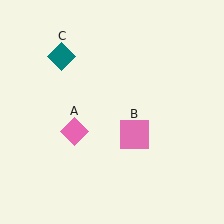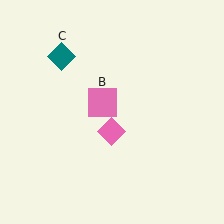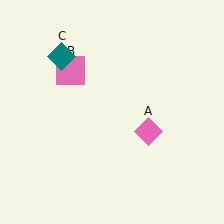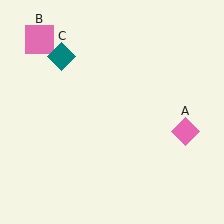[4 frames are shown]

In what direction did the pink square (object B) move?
The pink square (object B) moved up and to the left.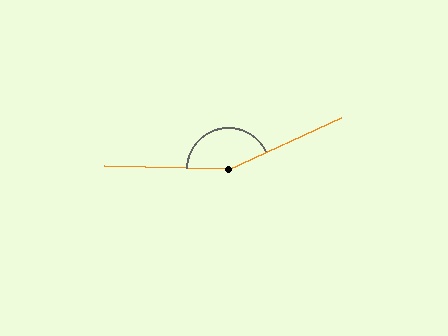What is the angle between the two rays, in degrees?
Approximately 154 degrees.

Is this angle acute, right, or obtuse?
It is obtuse.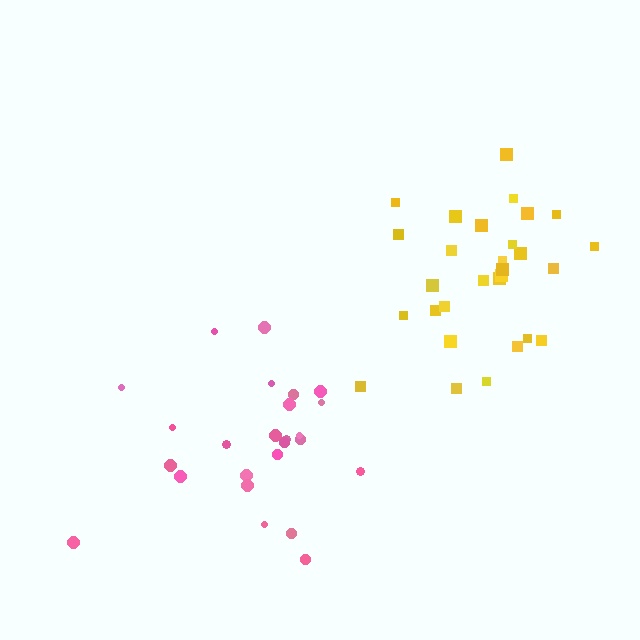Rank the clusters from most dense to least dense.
yellow, pink.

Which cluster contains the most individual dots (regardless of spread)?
Yellow (29).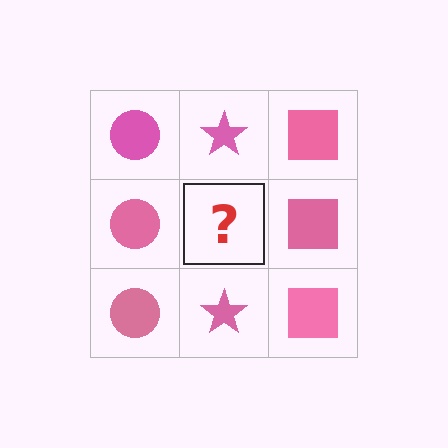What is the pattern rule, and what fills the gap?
The rule is that each column has a consistent shape. The gap should be filled with a pink star.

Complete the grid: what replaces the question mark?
The question mark should be replaced with a pink star.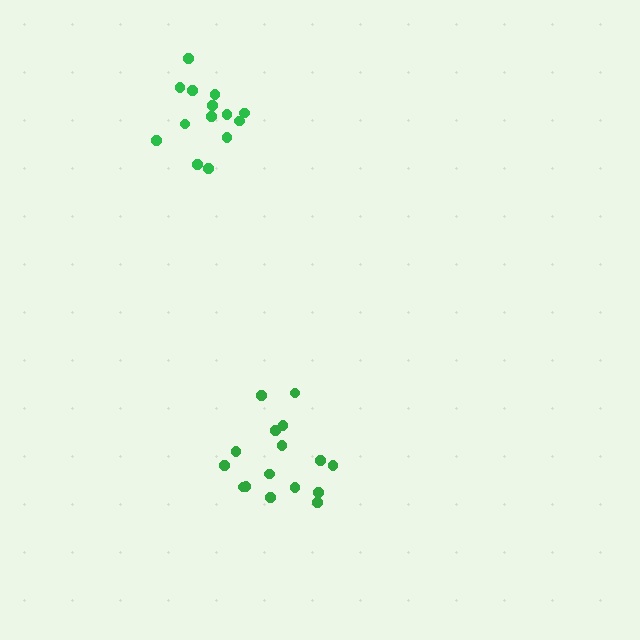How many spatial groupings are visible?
There are 2 spatial groupings.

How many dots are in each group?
Group 1: 14 dots, Group 2: 16 dots (30 total).